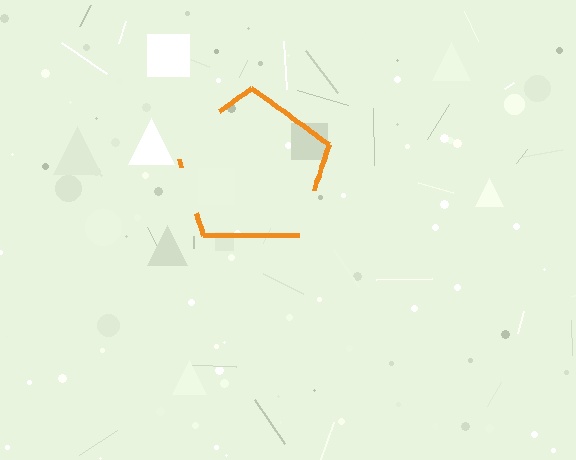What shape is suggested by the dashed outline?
The dashed outline suggests a pentagon.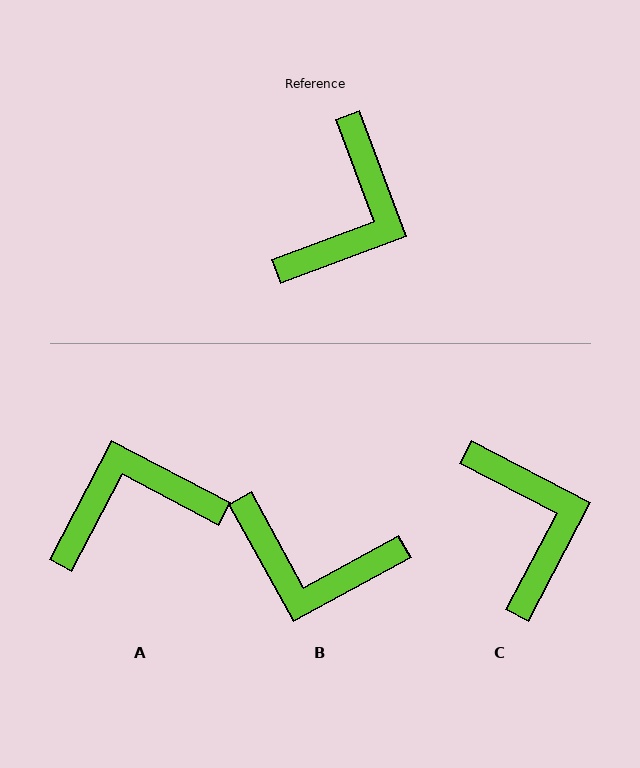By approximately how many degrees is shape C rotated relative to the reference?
Approximately 42 degrees counter-clockwise.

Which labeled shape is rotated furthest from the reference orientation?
A, about 132 degrees away.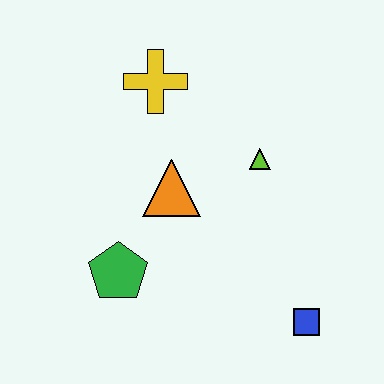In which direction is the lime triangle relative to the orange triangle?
The lime triangle is to the right of the orange triangle.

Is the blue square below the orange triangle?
Yes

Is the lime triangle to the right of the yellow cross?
Yes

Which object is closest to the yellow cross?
The orange triangle is closest to the yellow cross.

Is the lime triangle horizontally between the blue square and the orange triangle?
Yes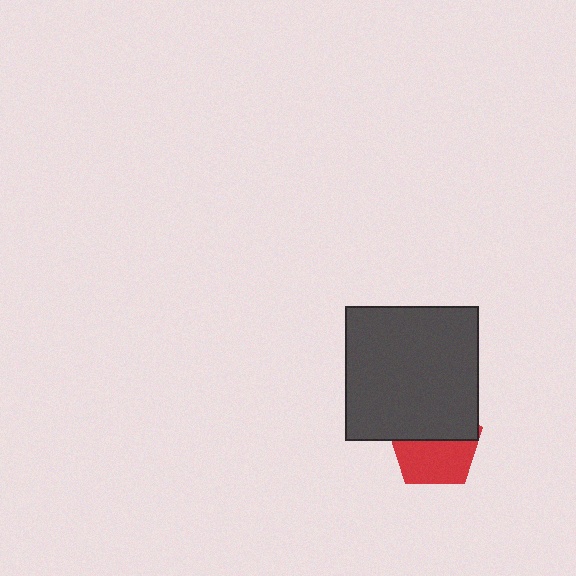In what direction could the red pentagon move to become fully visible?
The red pentagon could move down. That would shift it out from behind the dark gray square entirely.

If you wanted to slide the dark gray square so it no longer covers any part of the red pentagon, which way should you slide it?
Slide it up — that is the most direct way to separate the two shapes.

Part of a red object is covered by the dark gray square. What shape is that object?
It is a pentagon.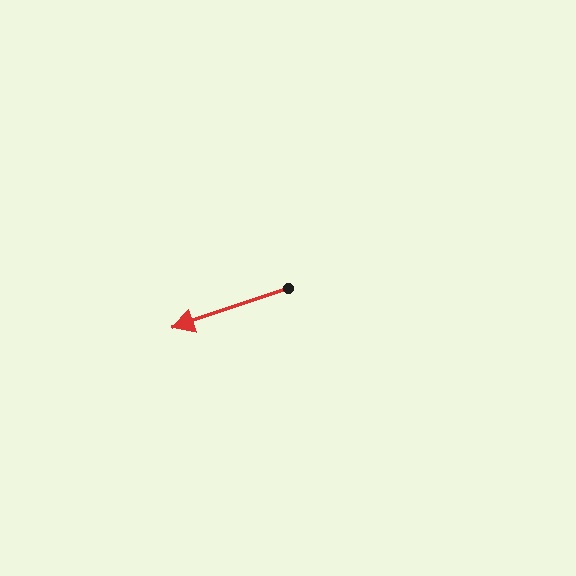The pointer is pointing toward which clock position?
Roughly 8 o'clock.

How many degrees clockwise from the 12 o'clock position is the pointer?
Approximately 251 degrees.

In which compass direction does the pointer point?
West.